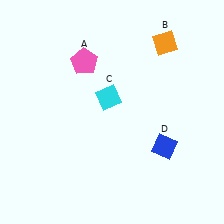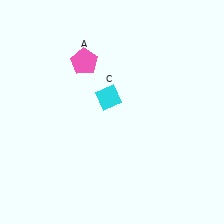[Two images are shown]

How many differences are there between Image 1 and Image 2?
There are 2 differences between the two images.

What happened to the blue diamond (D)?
The blue diamond (D) was removed in Image 2. It was in the bottom-right area of Image 1.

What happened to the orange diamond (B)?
The orange diamond (B) was removed in Image 2. It was in the top-right area of Image 1.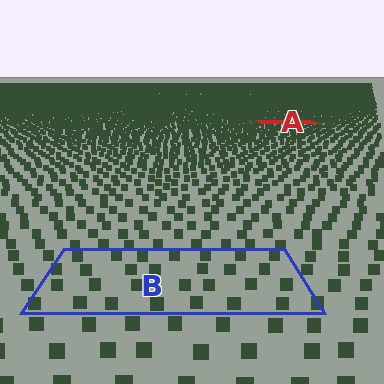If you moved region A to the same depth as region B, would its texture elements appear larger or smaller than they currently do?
They would appear larger. At a closer depth, the same texture elements are projected at a bigger on-screen size.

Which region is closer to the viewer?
Region B is closer. The texture elements there are larger and more spread out.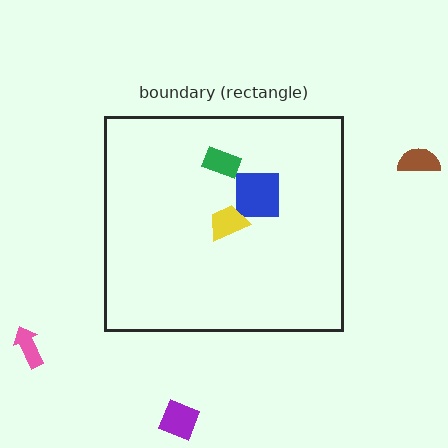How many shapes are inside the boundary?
3 inside, 3 outside.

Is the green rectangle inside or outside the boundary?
Inside.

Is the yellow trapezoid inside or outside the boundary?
Inside.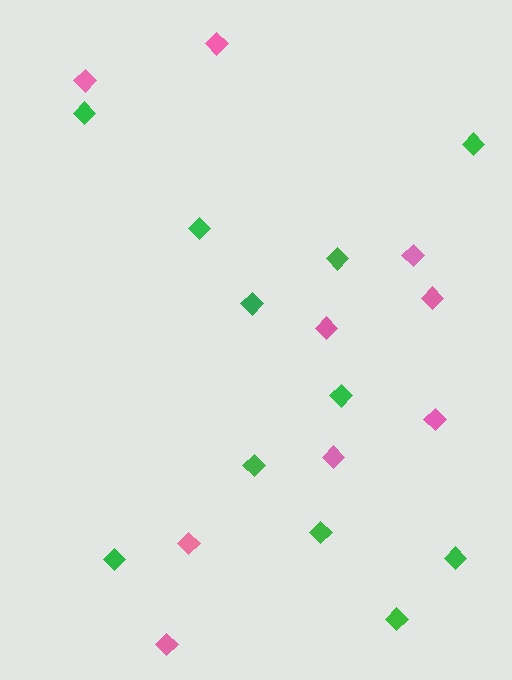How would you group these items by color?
There are 2 groups: one group of pink diamonds (9) and one group of green diamonds (11).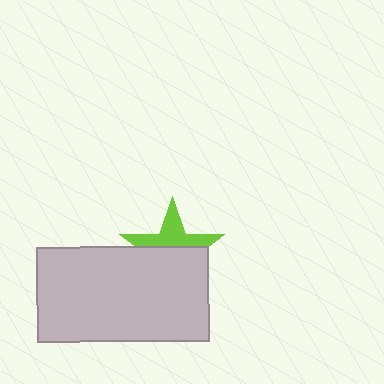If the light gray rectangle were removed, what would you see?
You would see the complete lime star.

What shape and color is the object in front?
The object in front is a light gray rectangle.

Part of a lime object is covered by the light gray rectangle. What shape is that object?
It is a star.